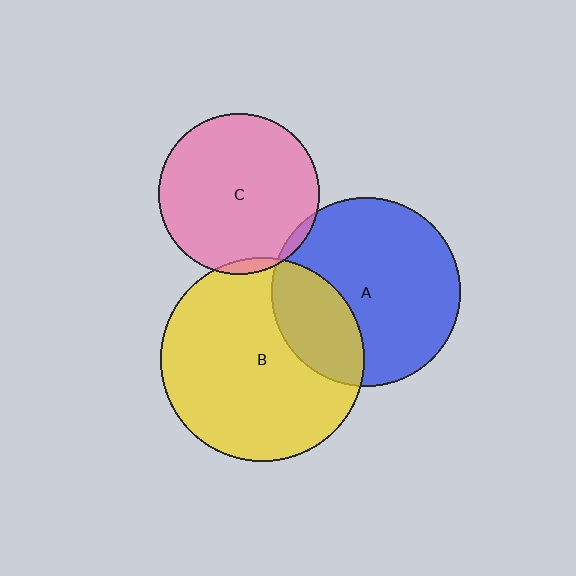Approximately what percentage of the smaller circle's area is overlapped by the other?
Approximately 5%.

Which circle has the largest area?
Circle B (yellow).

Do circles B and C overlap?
Yes.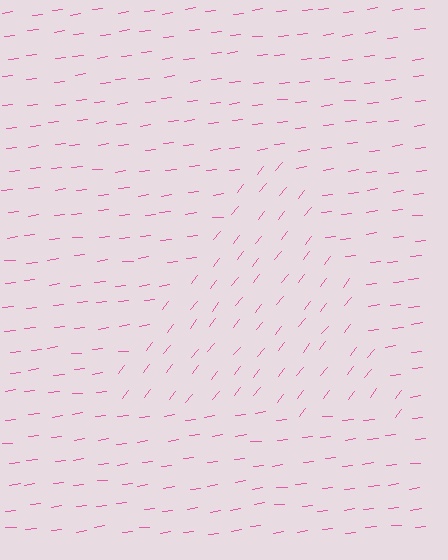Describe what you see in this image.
The image is filled with small pink line segments. A triangle region in the image has lines oriented differently from the surrounding lines, creating a visible texture boundary.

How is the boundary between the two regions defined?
The boundary is defined purely by a change in line orientation (approximately 45 degrees difference). All lines are the same color and thickness.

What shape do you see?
I see a triangle.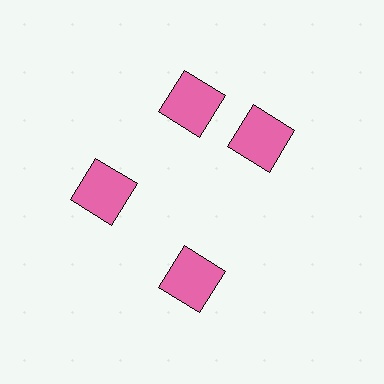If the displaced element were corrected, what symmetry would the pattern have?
It would have 4-fold rotational symmetry — the pattern would map onto itself every 90 degrees.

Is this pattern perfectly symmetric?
No. The 4 pink squares are arranged in a ring, but one element near the 3 o'clock position is rotated out of alignment along the ring, breaking the 4-fold rotational symmetry.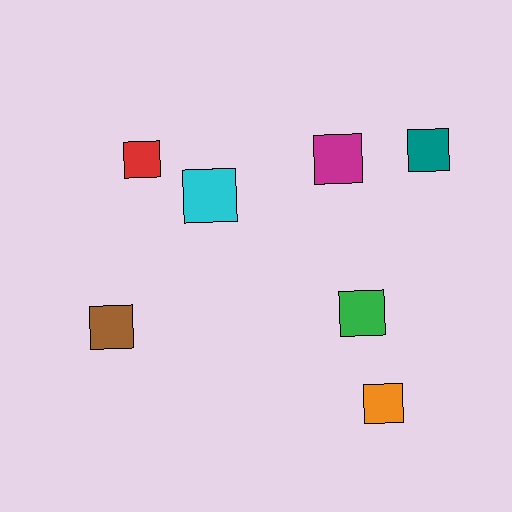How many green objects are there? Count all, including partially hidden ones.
There is 1 green object.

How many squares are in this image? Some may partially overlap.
There are 7 squares.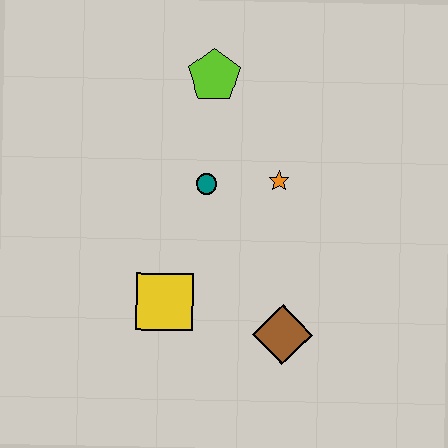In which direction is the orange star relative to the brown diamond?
The orange star is above the brown diamond.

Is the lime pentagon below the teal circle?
No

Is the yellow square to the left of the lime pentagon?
Yes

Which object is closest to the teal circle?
The orange star is closest to the teal circle.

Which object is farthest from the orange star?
The yellow square is farthest from the orange star.